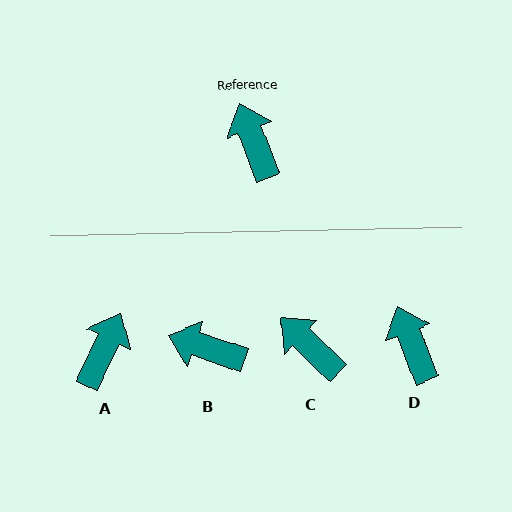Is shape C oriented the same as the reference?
No, it is off by about 25 degrees.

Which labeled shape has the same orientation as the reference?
D.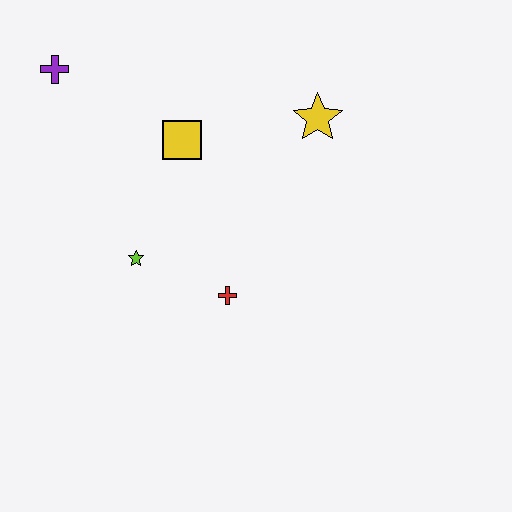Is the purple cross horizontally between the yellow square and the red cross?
No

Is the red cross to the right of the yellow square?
Yes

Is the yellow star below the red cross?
No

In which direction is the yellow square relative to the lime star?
The yellow square is above the lime star.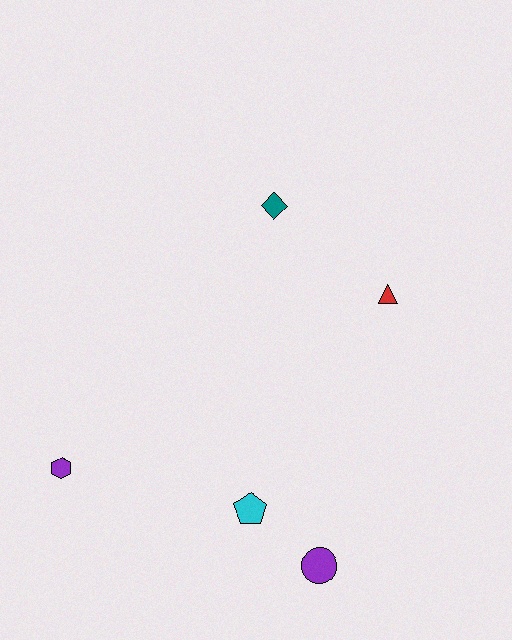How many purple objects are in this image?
There are 2 purple objects.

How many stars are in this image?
There are no stars.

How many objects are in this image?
There are 5 objects.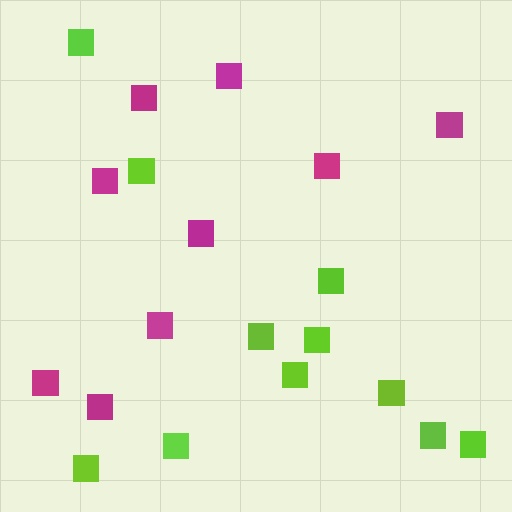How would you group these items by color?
There are 2 groups: one group of lime squares (11) and one group of magenta squares (9).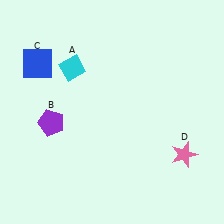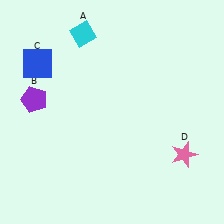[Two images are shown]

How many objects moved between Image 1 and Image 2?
2 objects moved between the two images.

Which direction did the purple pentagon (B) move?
The purple pentagon (B) moved up.